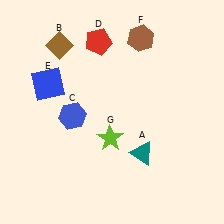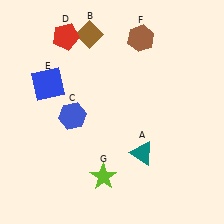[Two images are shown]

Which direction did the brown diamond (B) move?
The brown diamond (B) moved right.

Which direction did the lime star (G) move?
The lime star (G) moved down.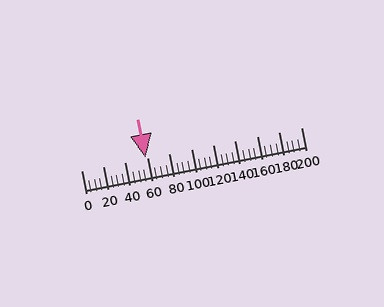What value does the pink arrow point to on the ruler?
The pink arrow points to approximately 59.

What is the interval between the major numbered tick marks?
The major tick marks are spaced 20 units apart.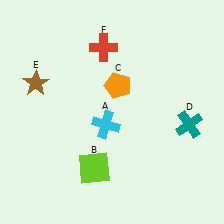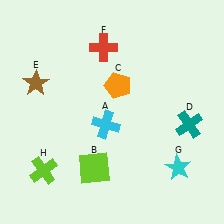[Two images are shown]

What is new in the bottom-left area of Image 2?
A lime cross (H) was added in the bottom-left area of Image 2.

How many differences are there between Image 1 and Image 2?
There are 2 differences between the two images.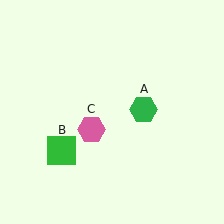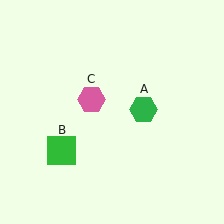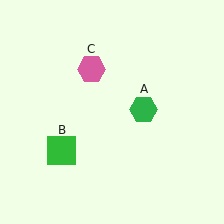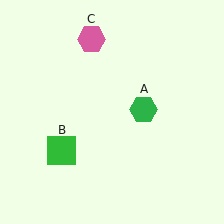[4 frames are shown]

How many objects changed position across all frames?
1 object changed position: pink hexagon (object C).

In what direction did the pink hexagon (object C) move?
The pink hexagon (object C) moved up.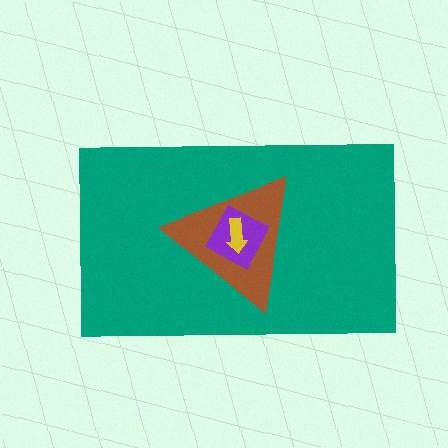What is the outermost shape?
The teal rectangle.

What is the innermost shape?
The yellow arrow.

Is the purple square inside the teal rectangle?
Yes.